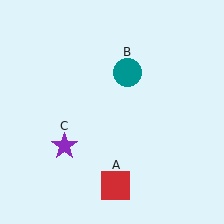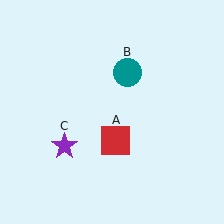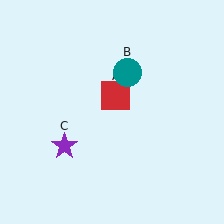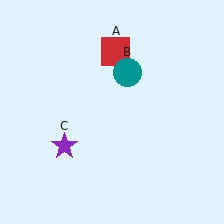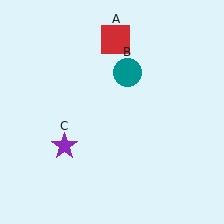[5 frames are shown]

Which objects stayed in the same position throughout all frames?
Teal circle (object B) and purple star (object C) remained stationary.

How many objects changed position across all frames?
1 object changed position: red square (object A).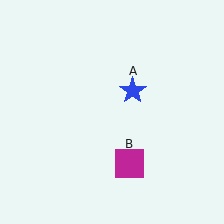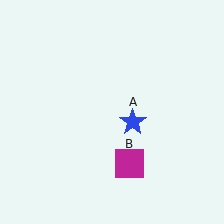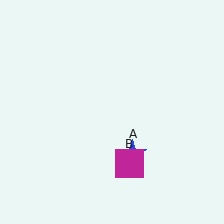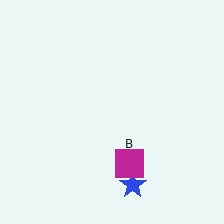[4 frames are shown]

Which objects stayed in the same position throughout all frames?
Magenta square (object B) remained stationary.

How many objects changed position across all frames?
1 object changed position: blue star (object A).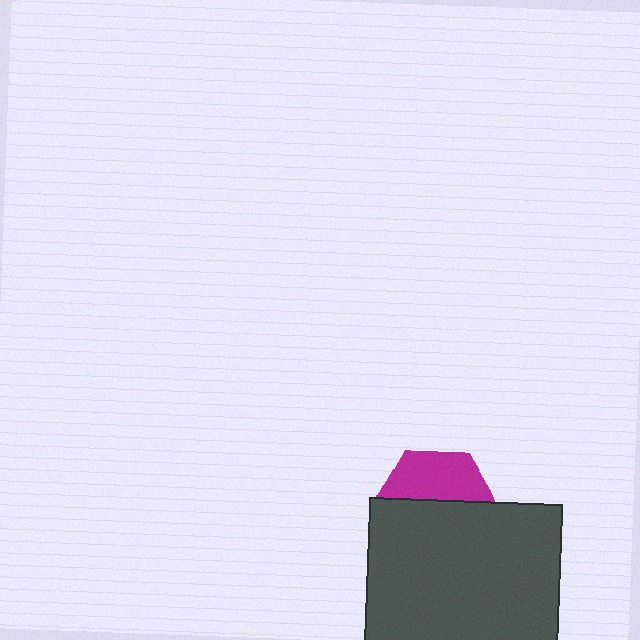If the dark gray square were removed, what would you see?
You would see the complete magenta hexagon.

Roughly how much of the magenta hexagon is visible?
A small part of it is visible (roughly 41%).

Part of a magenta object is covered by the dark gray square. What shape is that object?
It is a hexagon.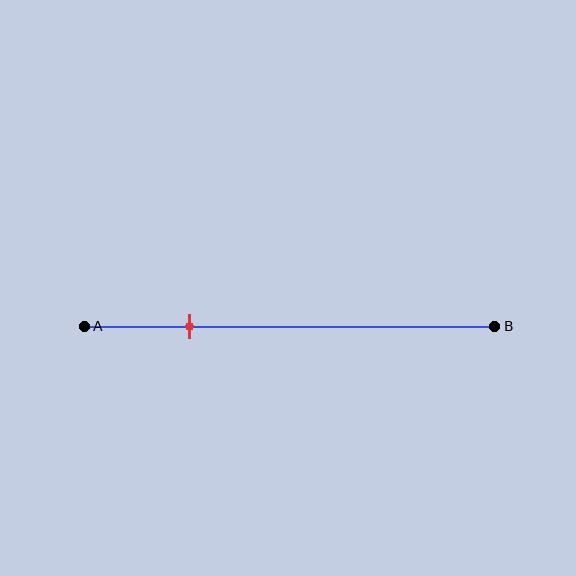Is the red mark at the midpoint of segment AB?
No, the mark is at about 25% from A, not at the 50% midpoint.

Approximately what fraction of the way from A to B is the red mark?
The red mark is approximately 25% of the way from A to B.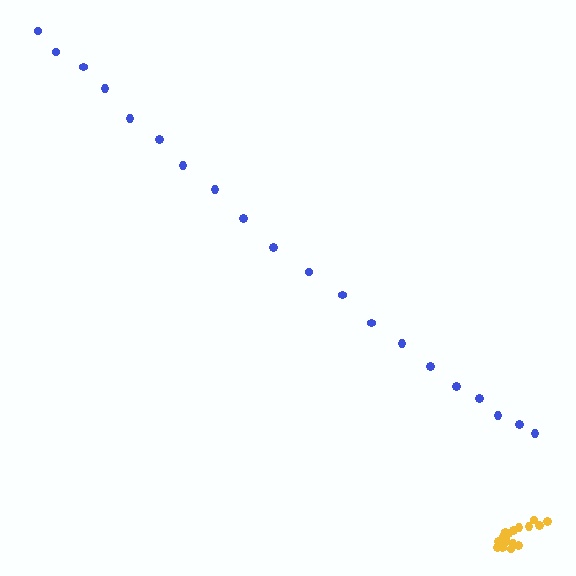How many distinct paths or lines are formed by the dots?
There are 2 distinct paths.